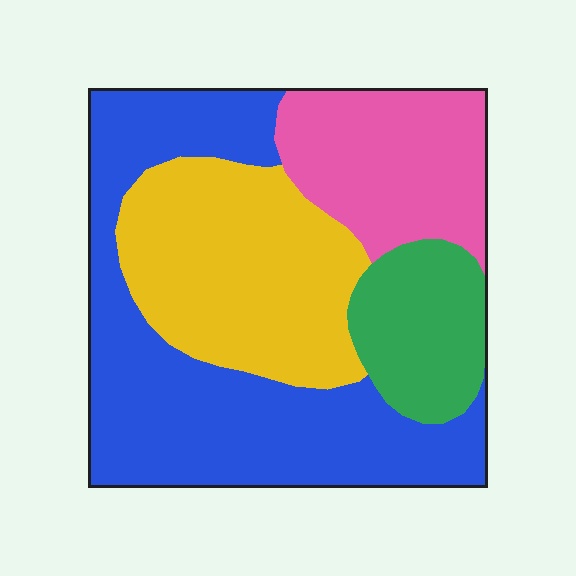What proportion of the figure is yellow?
Yellow covers around 25% of the figure.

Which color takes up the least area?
Green, at roughly 15%.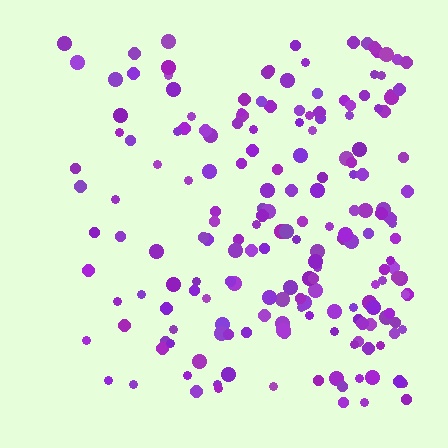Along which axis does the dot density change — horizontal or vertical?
Horizontal.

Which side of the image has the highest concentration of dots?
The right.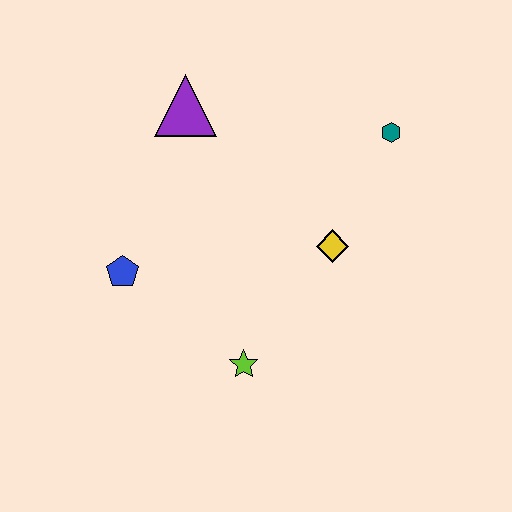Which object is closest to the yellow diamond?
The teal hexagon is closest to the yellow diamond.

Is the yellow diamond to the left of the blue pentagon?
No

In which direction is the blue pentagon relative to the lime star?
The blue pentagon is to the left of the lime star.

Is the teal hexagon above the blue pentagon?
Yes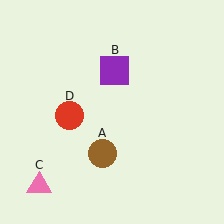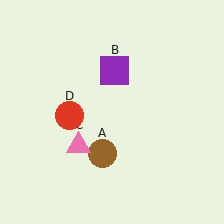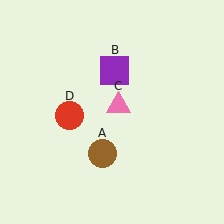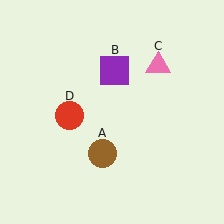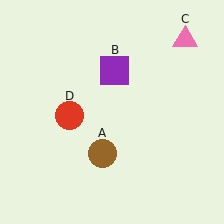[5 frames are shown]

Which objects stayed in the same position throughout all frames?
Brown circle (object A) and purple square (object B) and red circle (object D) remained stationary.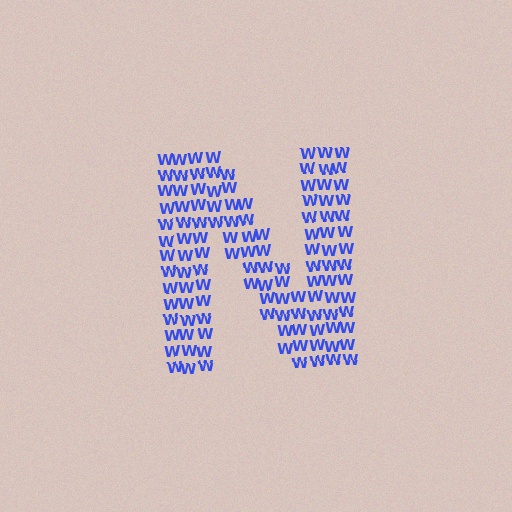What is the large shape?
The large shape is the letter N.